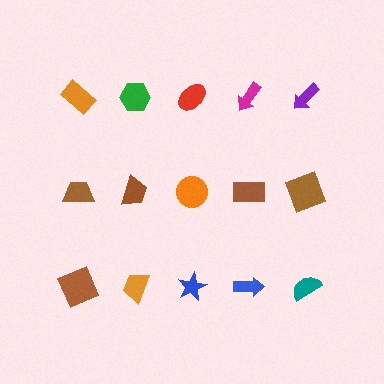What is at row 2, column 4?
A brown rectangle.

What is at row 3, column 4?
A blue arrow.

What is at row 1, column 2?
A green hexagon.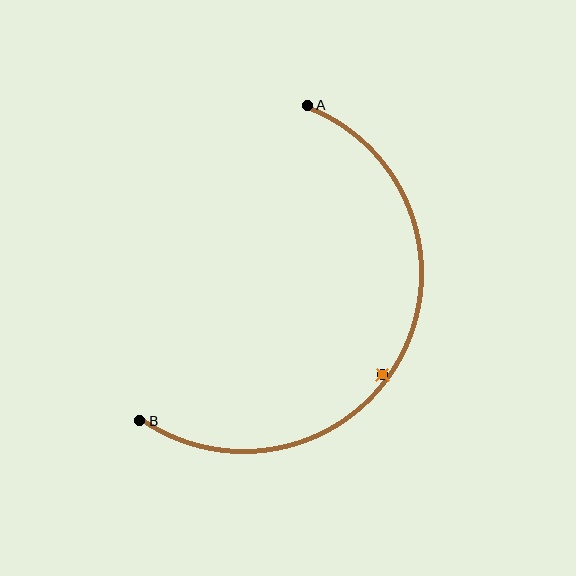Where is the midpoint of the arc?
The arc midpoint is the point on the curve farthest from the straight line joining A and B. It sits to the right of that line.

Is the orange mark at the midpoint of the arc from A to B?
No — the orange mark does not lie on the arc at all. It sits slightly inside the curve.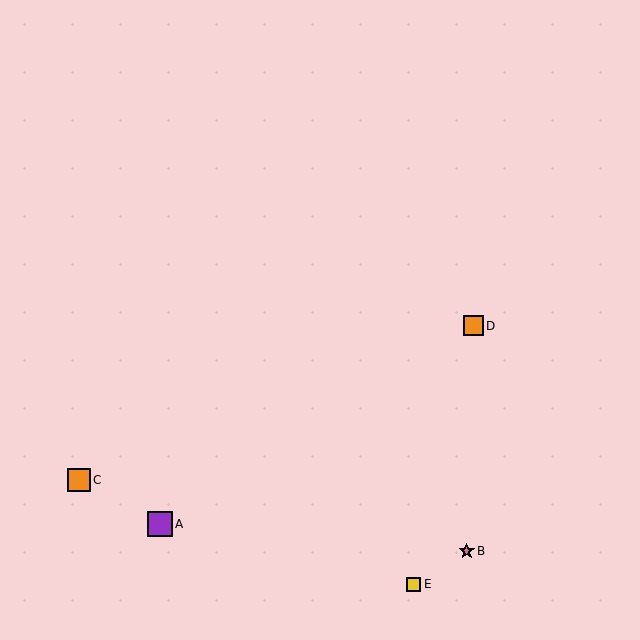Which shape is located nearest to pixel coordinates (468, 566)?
The pink star (labeled B) at (467, 551) is nearest to that location.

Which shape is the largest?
The purple square (labeled A) is the largest.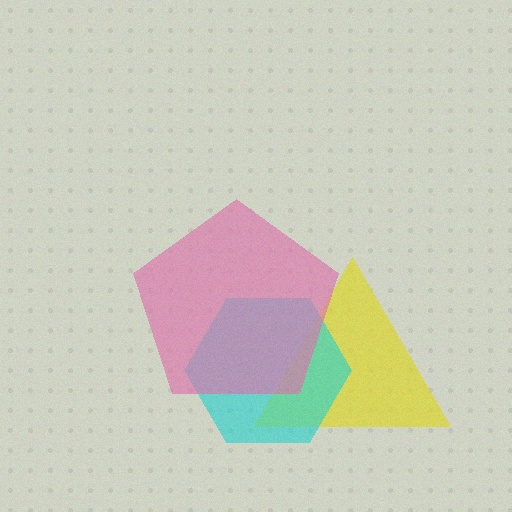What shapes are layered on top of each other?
The layered shapes are: a yellow triangle, a cyan hexagon, a pink pentagon.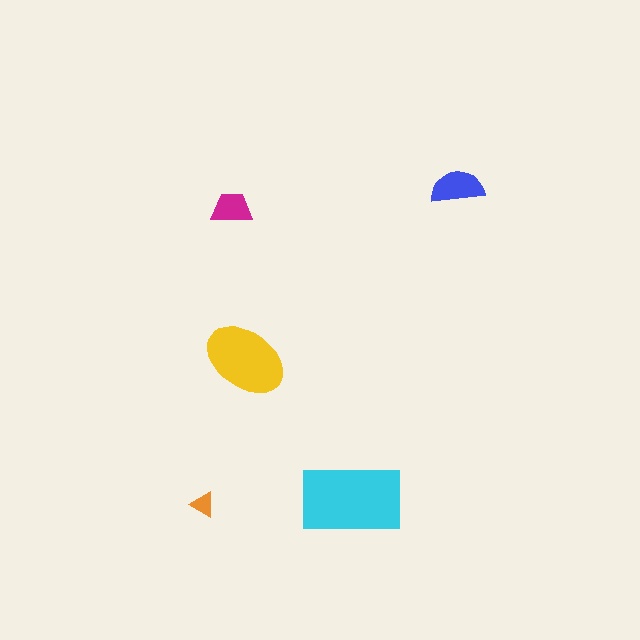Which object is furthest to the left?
The orange triangle is leftmost.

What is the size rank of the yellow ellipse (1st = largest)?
2nd.